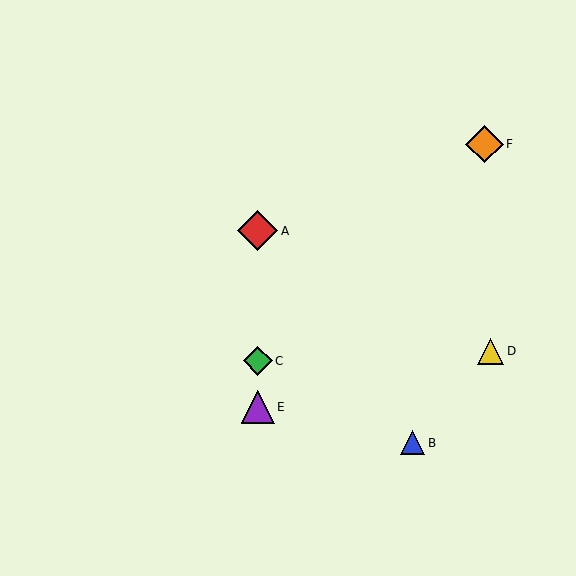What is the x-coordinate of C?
Object C is at x≈258.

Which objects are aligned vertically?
Objects A, C, E are aligned vertically.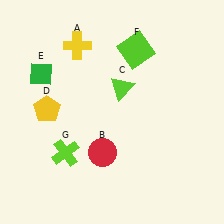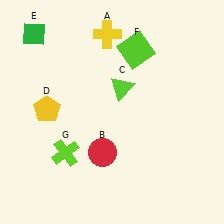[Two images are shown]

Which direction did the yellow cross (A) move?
The yellow cross (A) moved right.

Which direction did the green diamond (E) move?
The green diamond (E) moved up.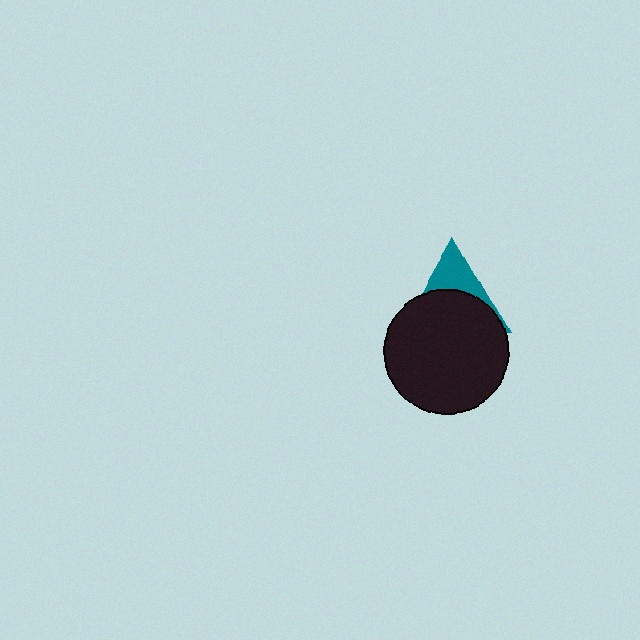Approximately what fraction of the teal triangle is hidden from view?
Roughly 66% of the teal triangle is hidden behind the black circle.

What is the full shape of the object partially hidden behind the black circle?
The partially hidden object is a teal triangle.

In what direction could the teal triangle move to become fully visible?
The teal triangle could move up. That would shift it out from behind the black circle entirely.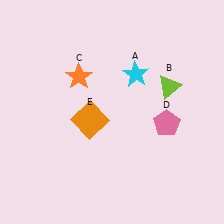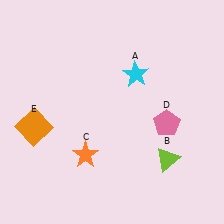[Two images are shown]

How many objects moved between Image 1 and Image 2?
3 objects moved between the two images.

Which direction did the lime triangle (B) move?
The lime triangle (B) moved down.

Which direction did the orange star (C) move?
The orange star (C) moved down.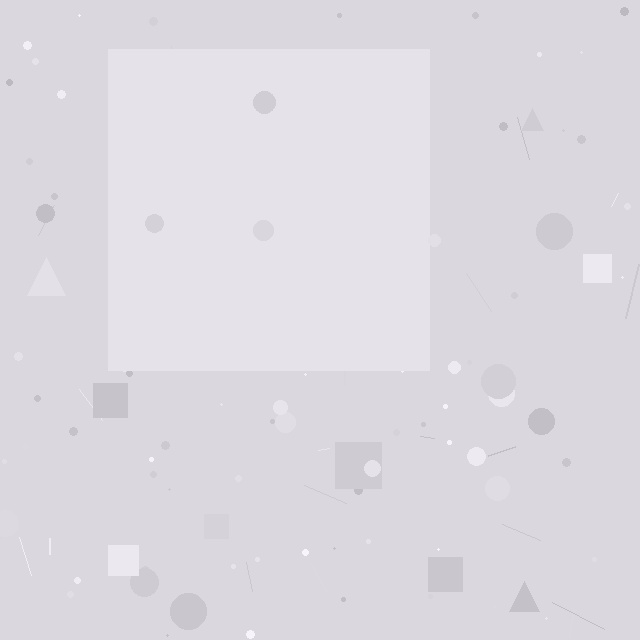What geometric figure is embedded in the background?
A square is embedded in the background.